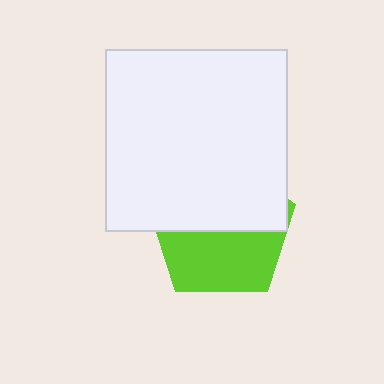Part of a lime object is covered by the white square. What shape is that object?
It is a pentagon.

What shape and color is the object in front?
The object in front is a white square.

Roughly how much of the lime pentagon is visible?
About half of it is visible (roughly 47%).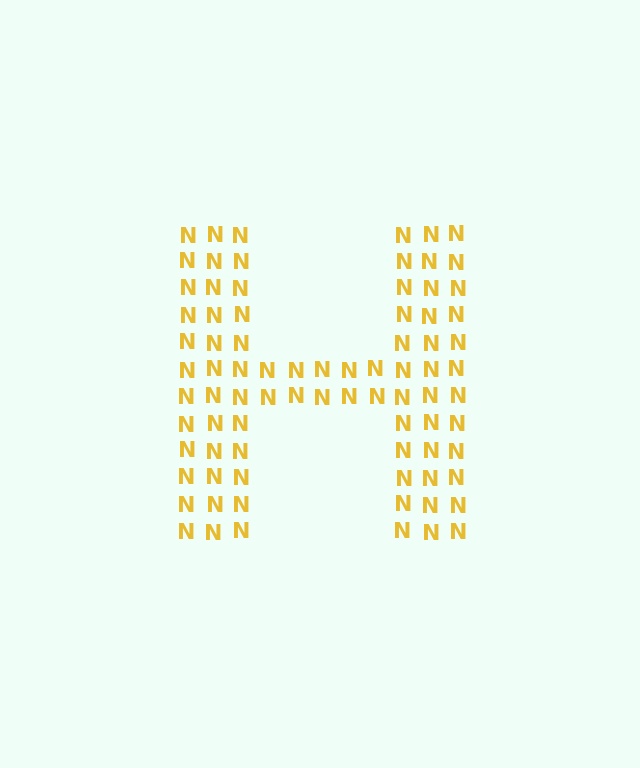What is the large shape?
The large shape is the letter H.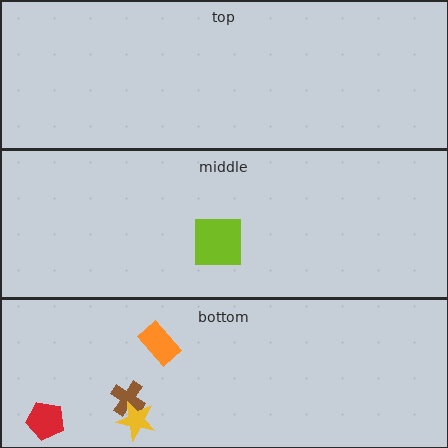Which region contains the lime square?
The middle region.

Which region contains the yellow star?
The bottom region.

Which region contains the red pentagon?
The bottom region.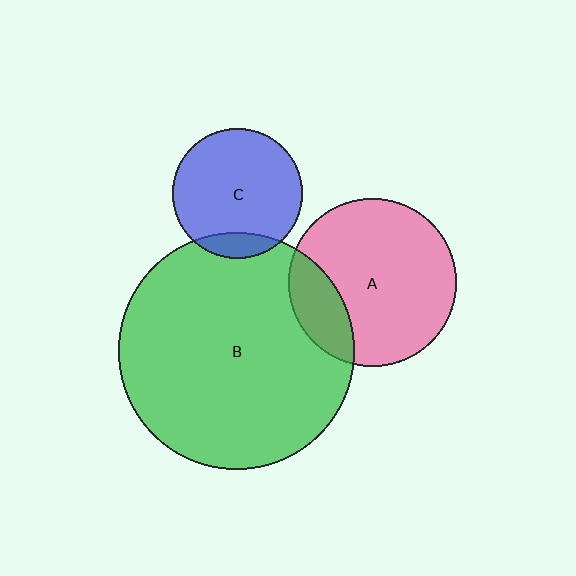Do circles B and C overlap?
Yes.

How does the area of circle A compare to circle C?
Approximately 1.7 times.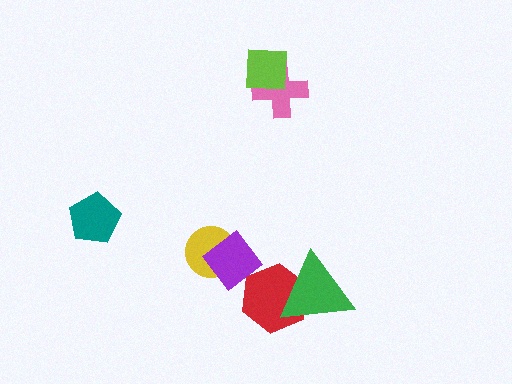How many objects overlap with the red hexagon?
2 objects overlap with the red hexagon.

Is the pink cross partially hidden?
Yes, it is partially covered by another shape.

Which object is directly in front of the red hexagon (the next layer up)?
The purple diamond is directly in front of the red hexagon.